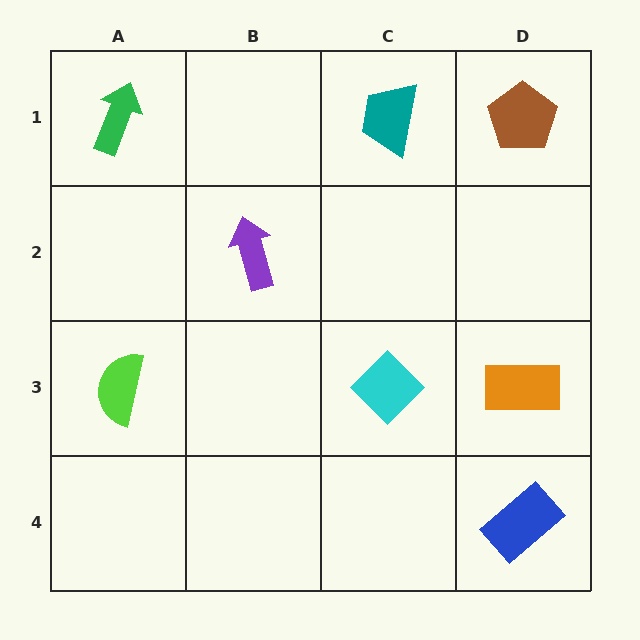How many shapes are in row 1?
3 shapes.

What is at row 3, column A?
A lime semicircle.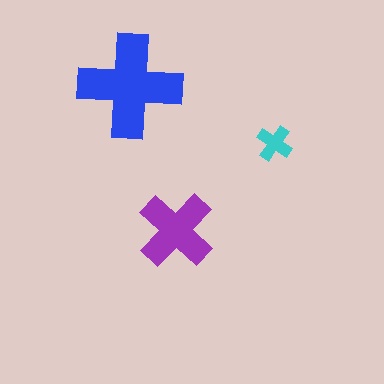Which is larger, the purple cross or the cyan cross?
The purple one.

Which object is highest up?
The blue cross is topmost.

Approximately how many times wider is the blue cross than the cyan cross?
About 3 times wider.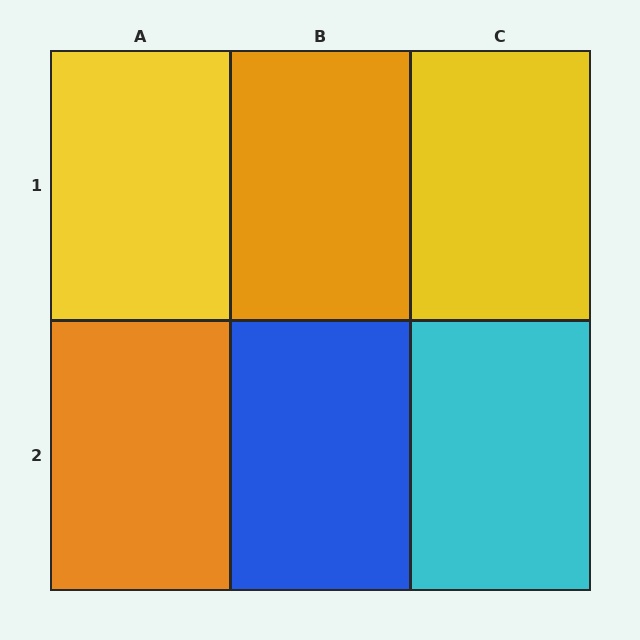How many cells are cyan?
1 cell is cyan.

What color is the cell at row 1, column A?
Yellow.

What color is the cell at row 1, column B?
Orange.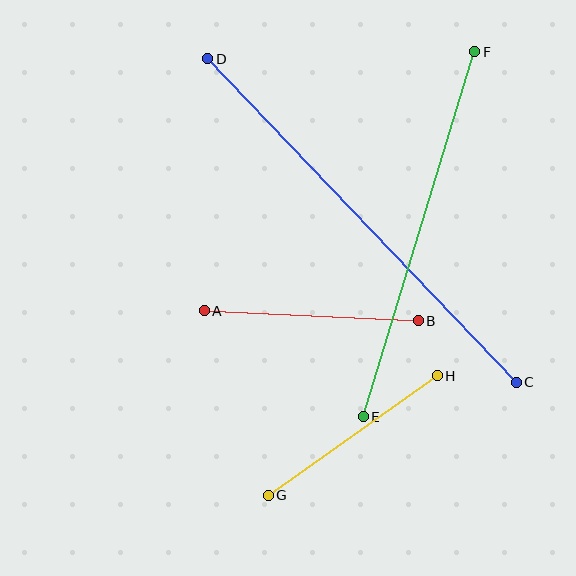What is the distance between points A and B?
The distance is approximately 214 pixels.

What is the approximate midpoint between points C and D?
The midpoint is at approximately (362, 220) pixels.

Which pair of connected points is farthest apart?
Points C and D are farthest apart.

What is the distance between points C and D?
The distance is approximately 447 pixels.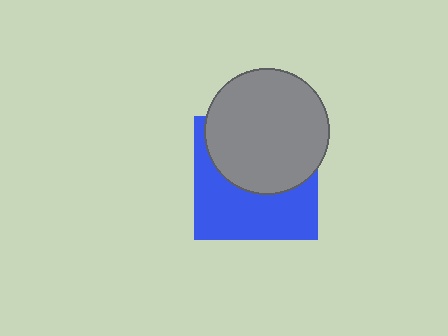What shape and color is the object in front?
The object in front is a gray circle.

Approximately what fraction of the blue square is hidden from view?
Roughly 51% of the blue square is hidden behind the gray circle.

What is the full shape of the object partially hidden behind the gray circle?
The partially hidden object is a blue square.